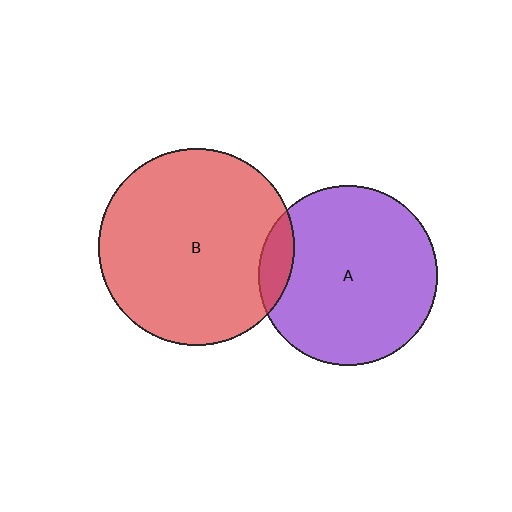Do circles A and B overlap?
Yes.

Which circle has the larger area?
Circle B (red).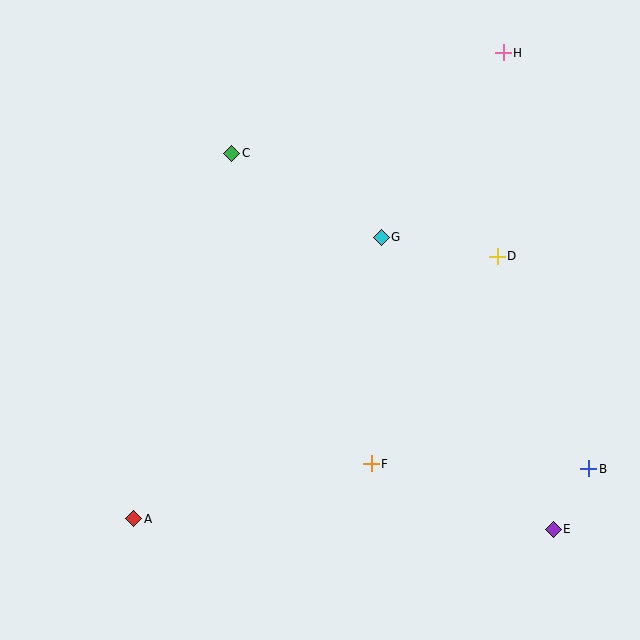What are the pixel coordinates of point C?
Point C is at (232, 153).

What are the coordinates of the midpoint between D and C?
The midpoint between D and C is at (364, 205).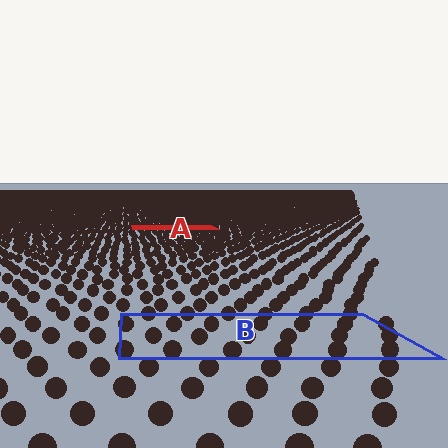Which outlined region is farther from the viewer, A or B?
Region A is farther from the viewer — the texture elements inside it appear smaller and more densely packed.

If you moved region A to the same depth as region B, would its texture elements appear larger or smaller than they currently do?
They would appear larger. At a closer depth, the same texture elements are projected at a bigger on-screen size.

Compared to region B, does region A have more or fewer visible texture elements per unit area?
Region A has more texture elements per unit area — they are packed more densely because it is farther away.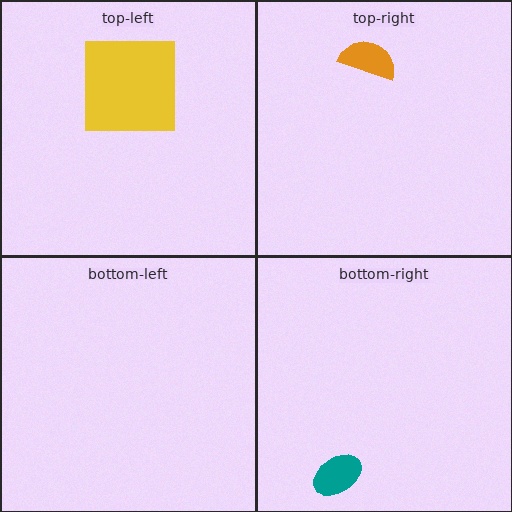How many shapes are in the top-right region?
1.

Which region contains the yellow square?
The top-left region.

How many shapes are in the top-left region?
1.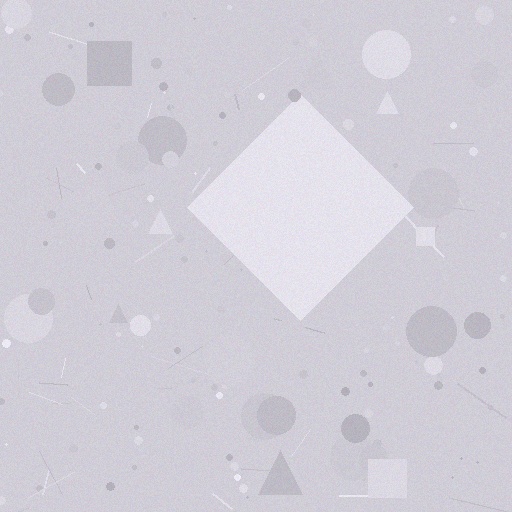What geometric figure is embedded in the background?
A diamond is embedded in the background.